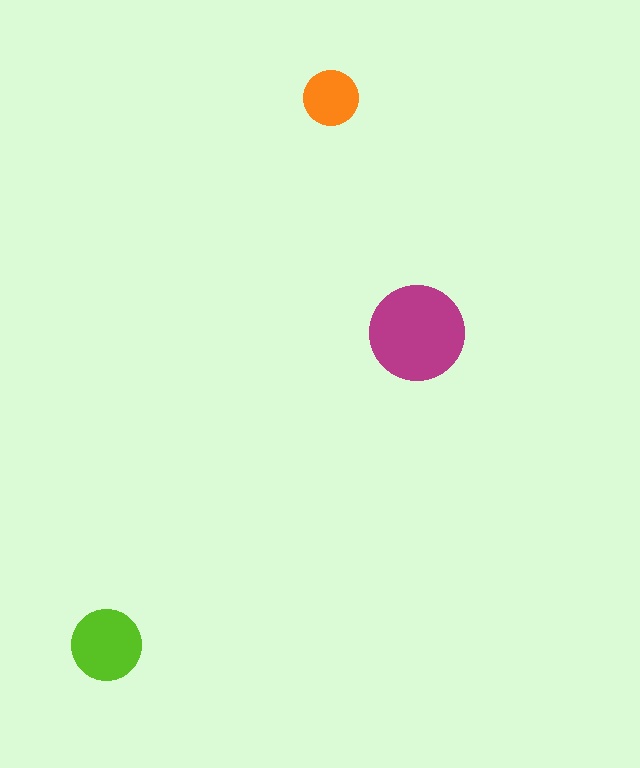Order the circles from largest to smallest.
the magenta one, the lime one, the orange one.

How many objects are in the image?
There are 3 objects in the image.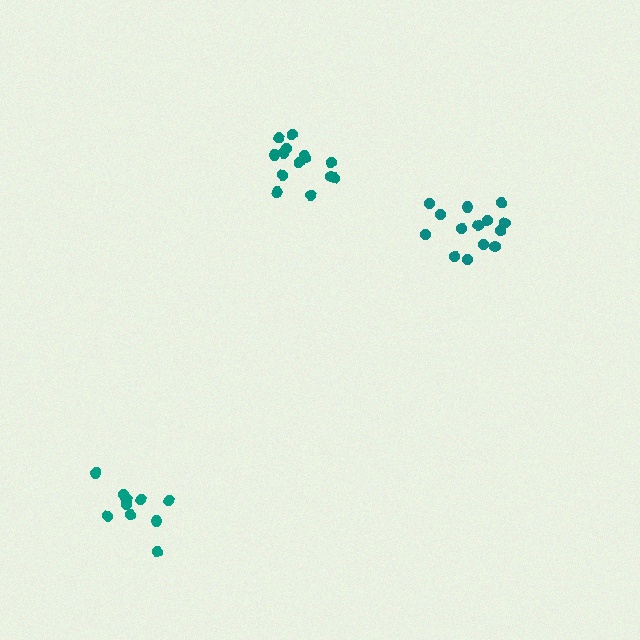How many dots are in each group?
Group 1: 14 dots, Group 2: 10 dots, Group 3: 14 dots (38 total).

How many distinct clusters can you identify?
There are 3 distinct clusters.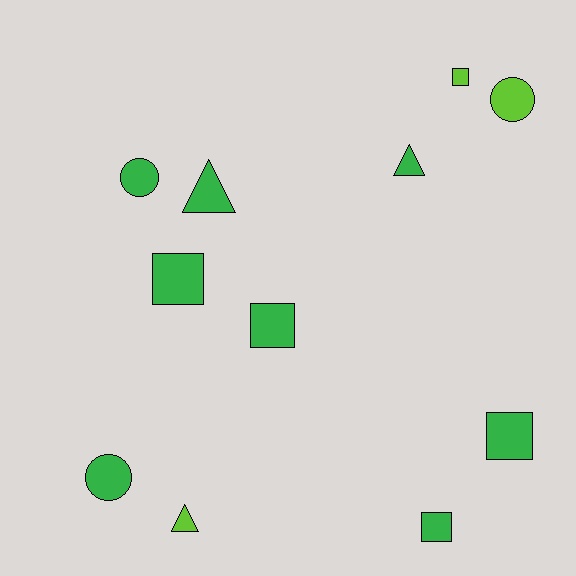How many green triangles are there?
There are 2 green triangles.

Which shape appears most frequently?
Square, with 5 objects.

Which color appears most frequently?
Green, with 8 objects.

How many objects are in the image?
There are 11 objects.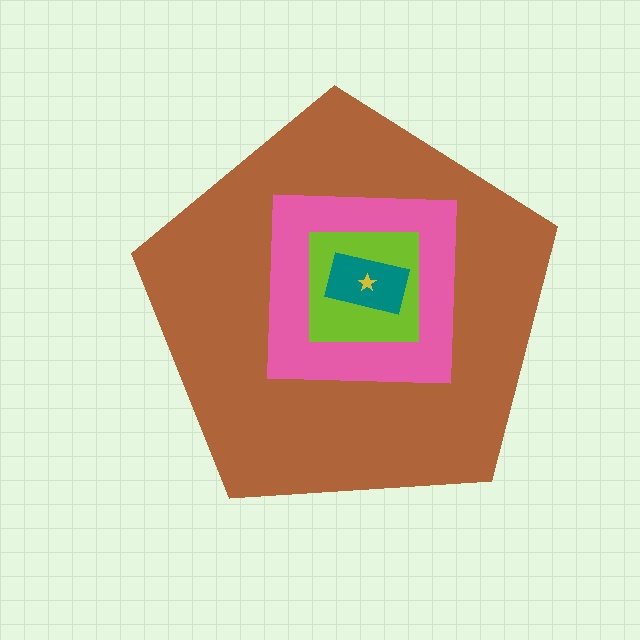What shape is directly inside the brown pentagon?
The pink square.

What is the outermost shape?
The brown pentagon.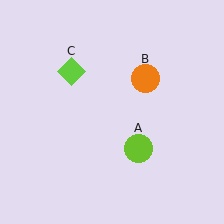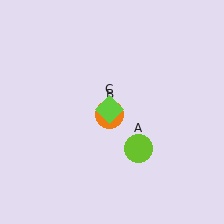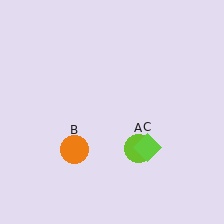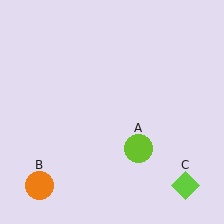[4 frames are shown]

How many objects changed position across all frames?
2 objects changed position: orange circle (object B), lime diamond (object C).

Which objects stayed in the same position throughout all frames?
Lime circle (object A) remained stationary.